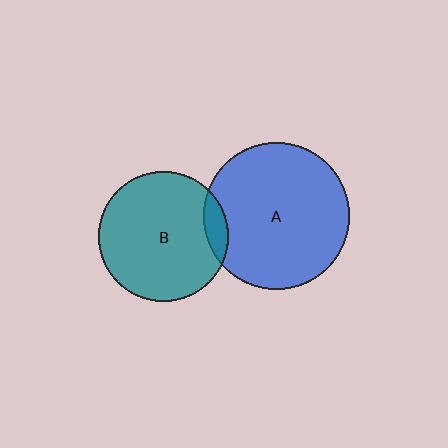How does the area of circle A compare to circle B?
Approximately 1.3 times.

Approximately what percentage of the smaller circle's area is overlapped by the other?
Approximately 10%.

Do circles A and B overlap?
Yes.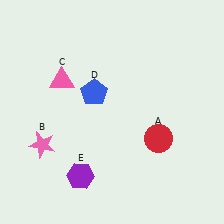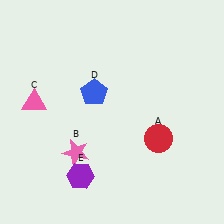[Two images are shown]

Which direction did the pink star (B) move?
The pink star (B) moved right.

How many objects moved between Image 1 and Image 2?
2 objects moved between the two images.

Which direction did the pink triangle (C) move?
The pink triangle (C) moved left.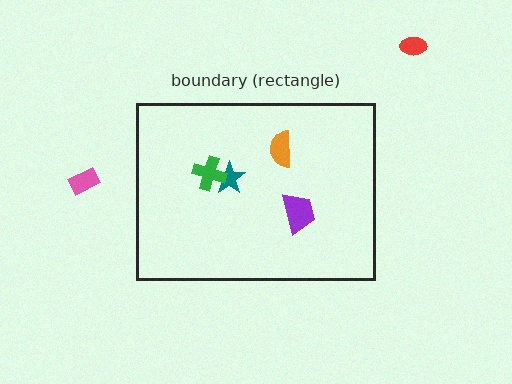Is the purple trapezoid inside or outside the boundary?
Inside.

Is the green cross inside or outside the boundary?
Inside.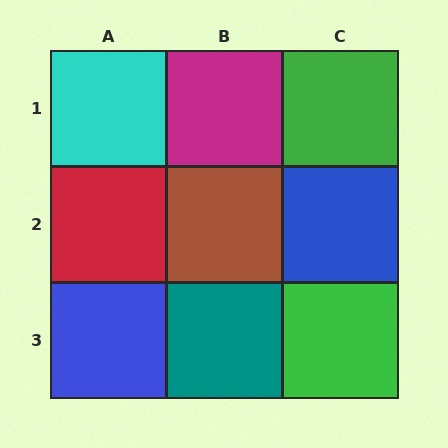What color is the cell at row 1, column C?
Green.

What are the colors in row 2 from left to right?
Red, brown, blue.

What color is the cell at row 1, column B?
Magenta.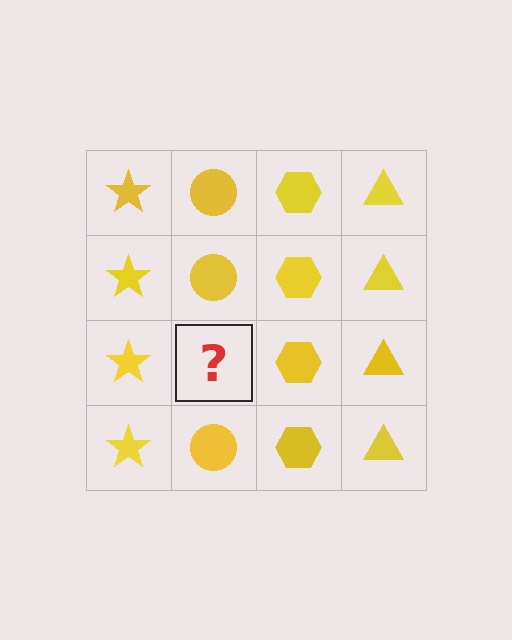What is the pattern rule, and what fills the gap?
The rule is that each column has a consistent shape. The gap should be filled with a yellow circle.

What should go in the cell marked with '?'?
The missing cell should contain a yellow circle.